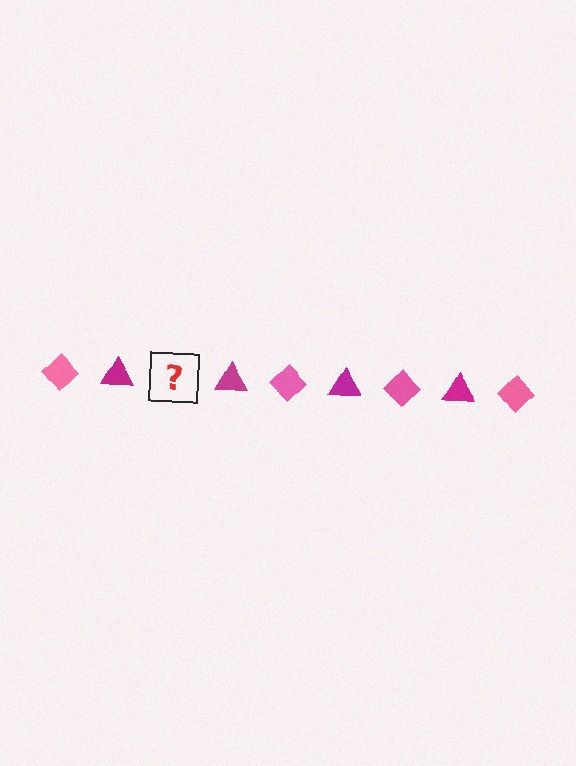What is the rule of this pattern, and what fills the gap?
The rule is that the pattern alternates between pink diamond and magenta triangle. The gap should be filled with a pink diamond.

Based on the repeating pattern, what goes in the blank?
The blank should be a pink diamond.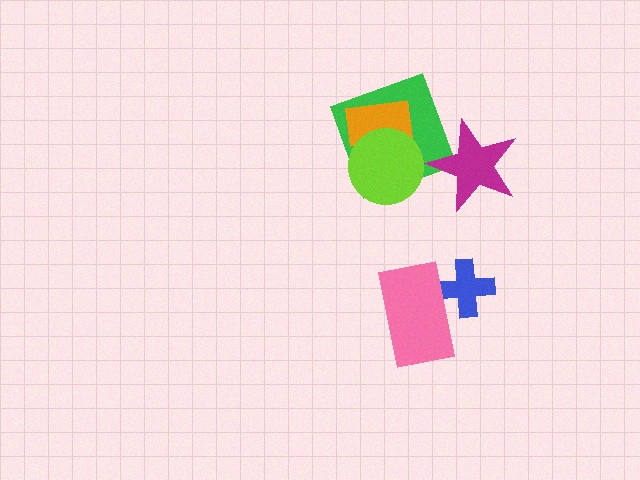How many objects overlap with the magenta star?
1 object overlaps with the magenta star.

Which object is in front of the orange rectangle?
The lime circle is in front of the orange rectangle.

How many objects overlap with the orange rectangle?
2 objects overlap with the orange rectangle.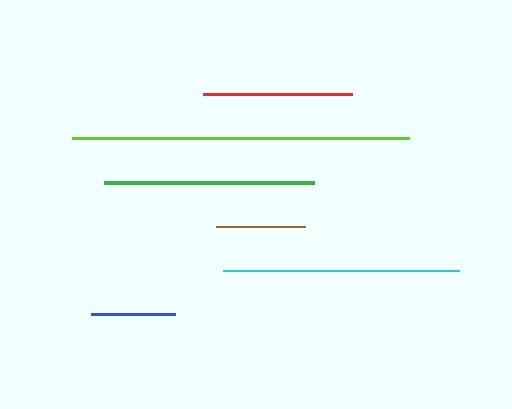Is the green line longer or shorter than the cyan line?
The cyan line is longer than the green line.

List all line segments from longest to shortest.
From longest to shortest: lime, cyan, green, red, brown, blue.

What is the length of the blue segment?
The blue segment is approximately 84 pixels long.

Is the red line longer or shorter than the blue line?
The red line is longer than the blue line.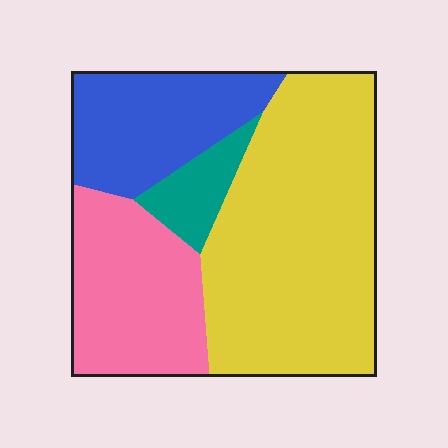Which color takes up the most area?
Yellow, at roughly 50%.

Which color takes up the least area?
Teal, at roughly 5%.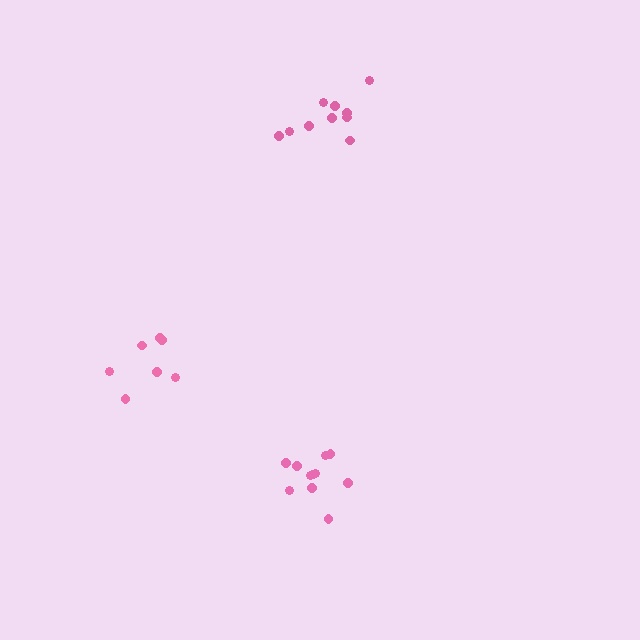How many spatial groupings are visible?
There are 3 spatial groupings.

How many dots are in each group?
Group 1: 7 dots, Group 2: 11 dots, Group 3: 10 dots (28 total).